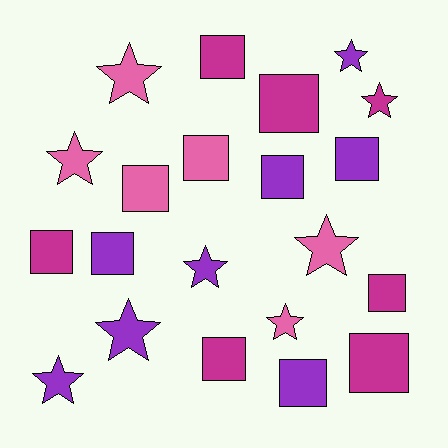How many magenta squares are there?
There are 6 magenta squares.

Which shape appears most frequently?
Square, with 12 objects.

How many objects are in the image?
There are 21 objects.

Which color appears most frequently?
Purple, with 8 objects.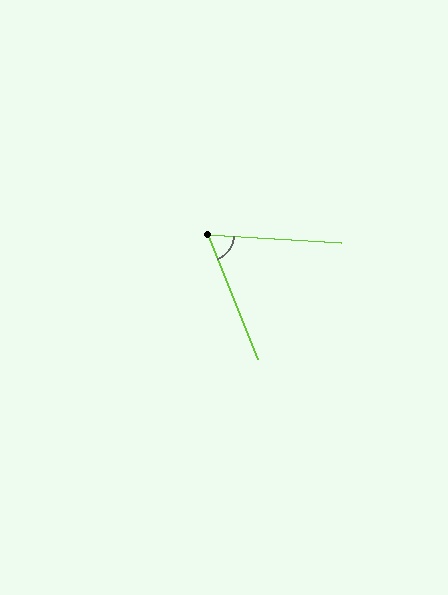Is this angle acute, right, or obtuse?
It is acute.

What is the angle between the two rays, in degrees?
Approximately 65 degrees.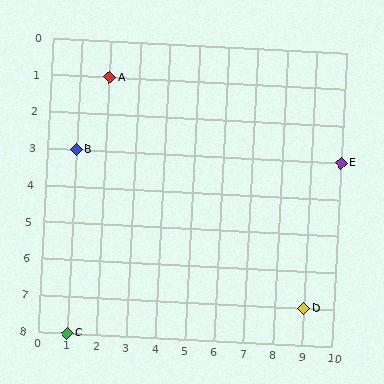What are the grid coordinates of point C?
Point C is at grid coordinates (1, 8).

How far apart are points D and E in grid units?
Points D and E are 1 column and 4 rows apart (about 4.1 grid units diagonally).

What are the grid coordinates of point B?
Point B is at grid coordinates (1, 3).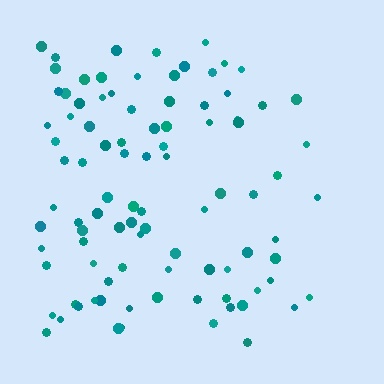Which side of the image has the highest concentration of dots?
The left.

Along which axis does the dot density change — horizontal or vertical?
Horizontal.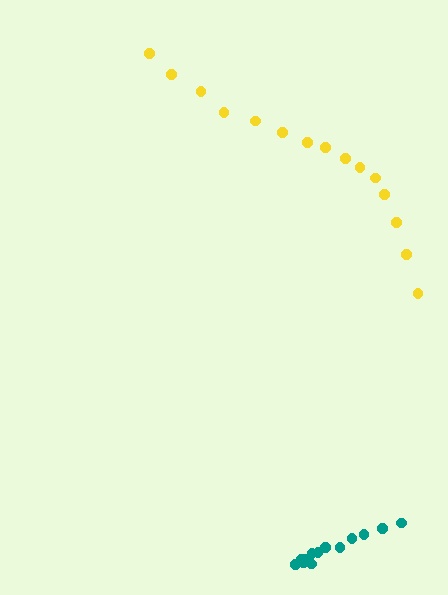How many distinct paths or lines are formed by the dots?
There are 2 distinct paths.